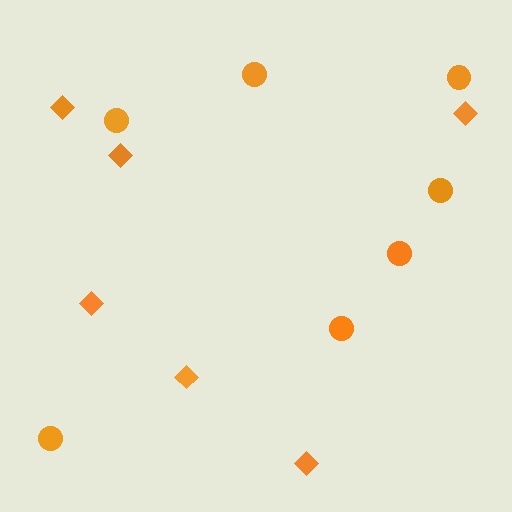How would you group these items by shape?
There are 2 groups: one group of circles (7) and one group of diamonds (6).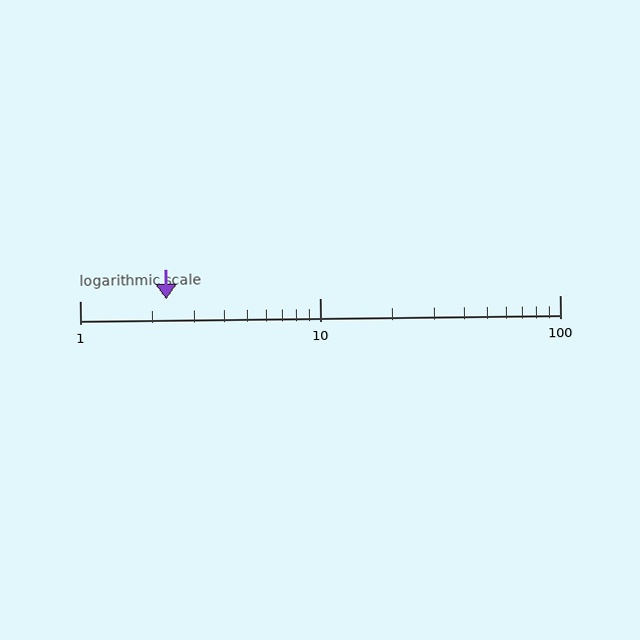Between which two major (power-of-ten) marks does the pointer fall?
The pointer is between 1 and 10.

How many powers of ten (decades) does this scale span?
The scale spans 2 decades, from 1 to 100.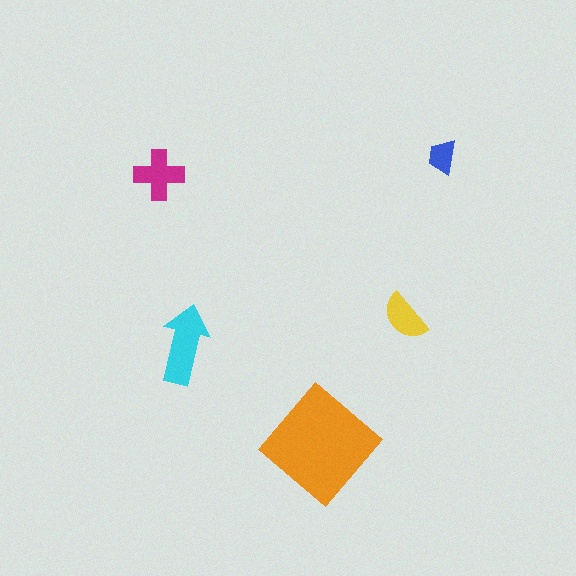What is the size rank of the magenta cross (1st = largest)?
3rd.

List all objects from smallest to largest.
The blue trapezoid, the yellow semicircle, the magenta cross, the cyan arrow, the orange diamond.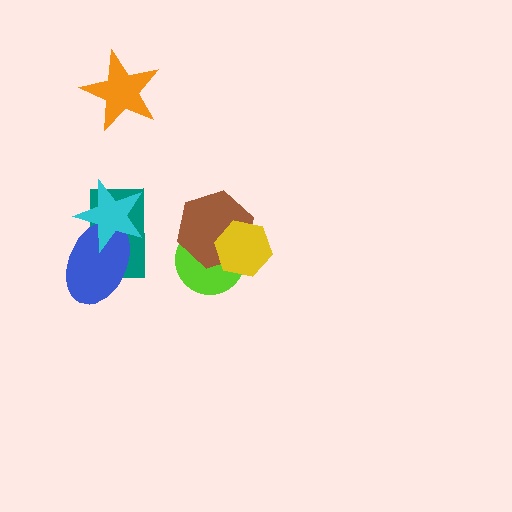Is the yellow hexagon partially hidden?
No, no other shape covers it.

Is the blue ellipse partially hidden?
Yes, it is partially covered by another shape.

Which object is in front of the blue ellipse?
The cyan star is in front of the blue ellipse.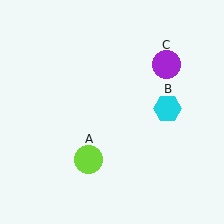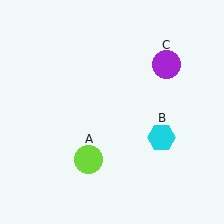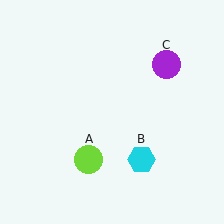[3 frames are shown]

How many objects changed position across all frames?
1 object changed position: cyan hexagon (object B).